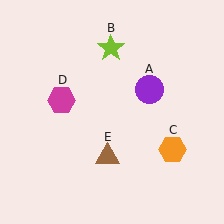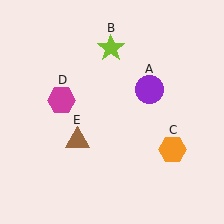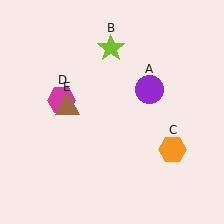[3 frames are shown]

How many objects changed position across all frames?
1 object changed position: brown triangle (object E).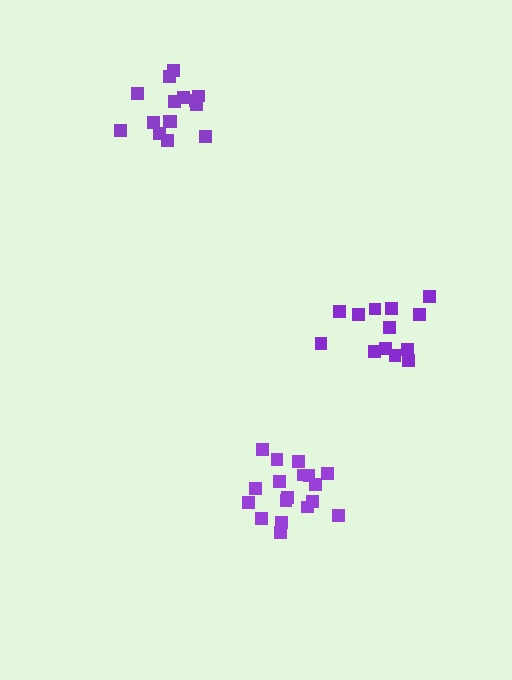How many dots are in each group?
Group 1: 18 dots, Group 2: 13 dots, Group 3: 15 dots (46 total).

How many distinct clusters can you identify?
There are 3 distinct clusters.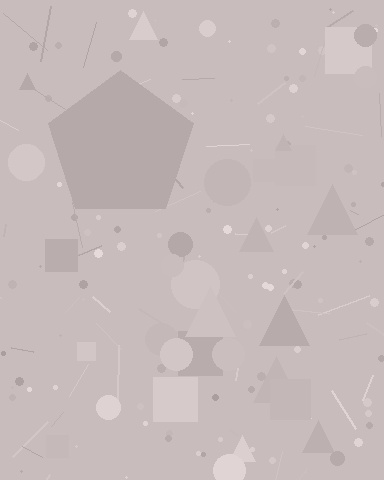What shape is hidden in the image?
A pentagon is hidden in the image.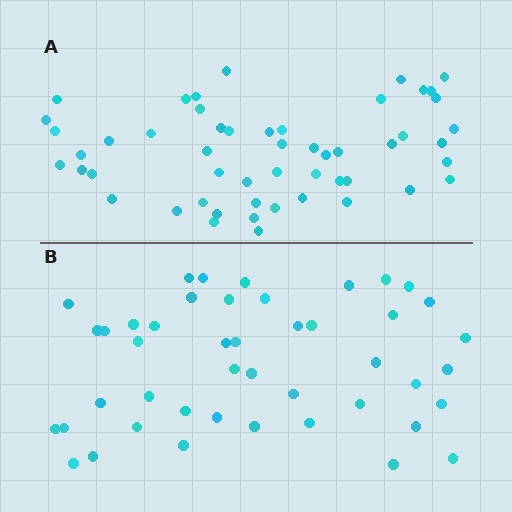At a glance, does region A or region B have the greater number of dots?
Region A (the top region) has more dots.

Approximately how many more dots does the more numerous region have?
Region A has roughly 8 or so more dots than region B.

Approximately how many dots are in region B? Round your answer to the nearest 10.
About 40 dots. (The exact count is 45, which rounds to 40.)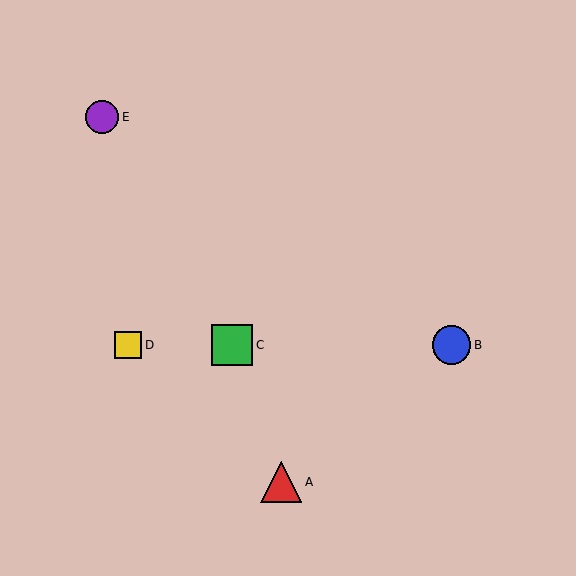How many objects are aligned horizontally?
3 objects (B, C, D) are aligned horizontally.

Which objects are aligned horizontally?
Objects B, C, D are aligned horizontally.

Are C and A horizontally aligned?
No, C is at y≈345 and A is at y≈482.